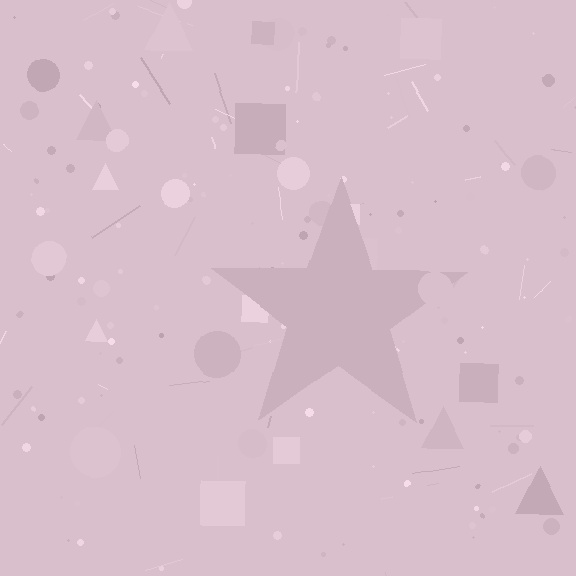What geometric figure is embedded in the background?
A star is embedded in the background.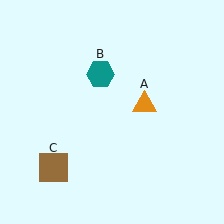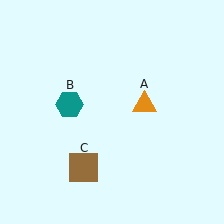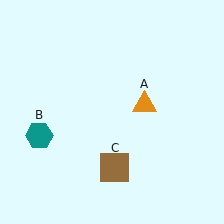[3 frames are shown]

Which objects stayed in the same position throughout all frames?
Orange triangle (object A) remained stationary.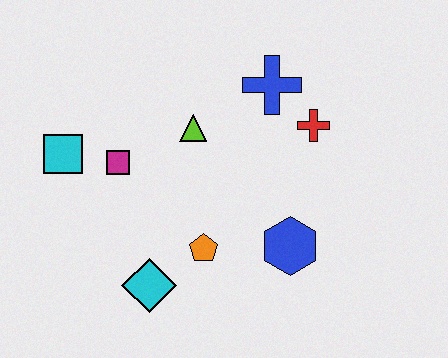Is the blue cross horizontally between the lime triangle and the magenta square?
No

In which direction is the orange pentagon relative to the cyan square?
The orange pentagon is to the right of the cyan square.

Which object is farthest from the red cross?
The cyan square is farthest from the red cross.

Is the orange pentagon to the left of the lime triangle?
No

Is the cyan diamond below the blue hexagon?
Yes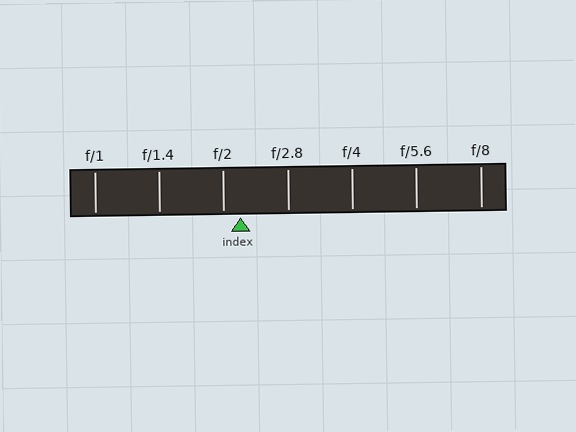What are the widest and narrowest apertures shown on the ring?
The widest aperture shown is f/1 and the narrowest is f/8.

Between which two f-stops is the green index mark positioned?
The index mark is between f/2 and f/2.8.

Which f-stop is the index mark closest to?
The index mark is closest to f/2.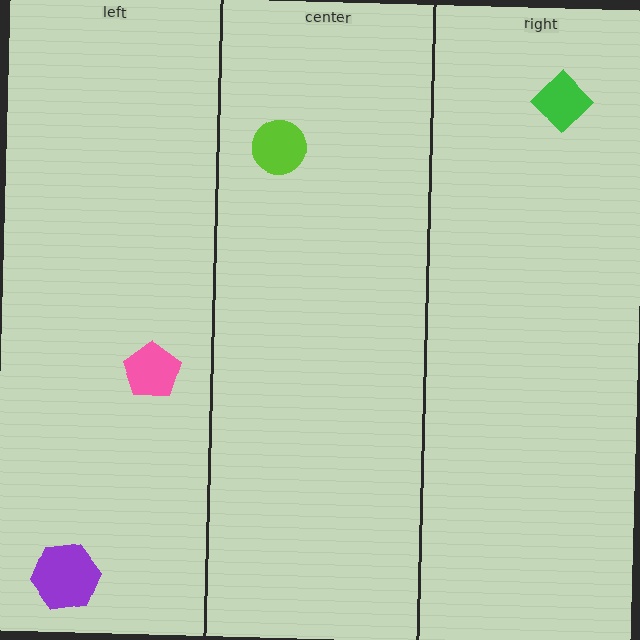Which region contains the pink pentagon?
The left region.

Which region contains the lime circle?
The center region.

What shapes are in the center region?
The lime circle.